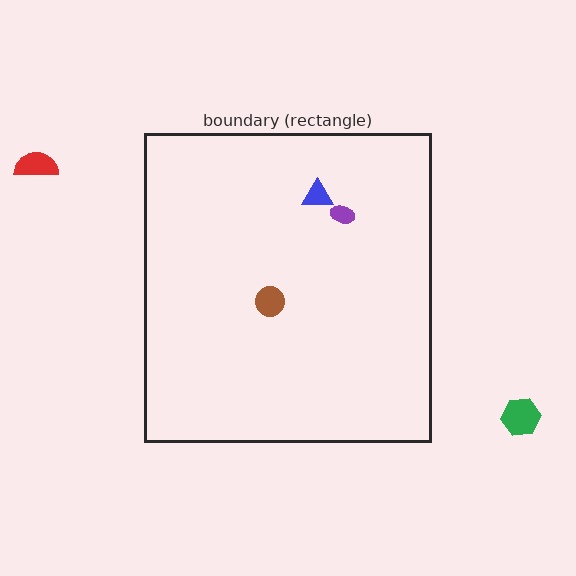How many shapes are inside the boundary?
3 inside, 2 outside.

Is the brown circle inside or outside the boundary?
Inside.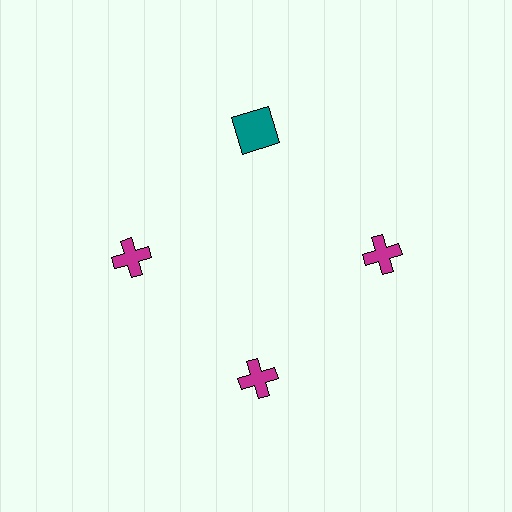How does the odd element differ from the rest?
It differs in both color (teal instead of magenta) and shape (square instead of cross).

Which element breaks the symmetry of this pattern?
The teal square at roughly the 12 o'clock position breaks the symmetry. All other shapes are magenta crosses.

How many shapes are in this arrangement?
There are 4 shapes arranged in a ring pattern.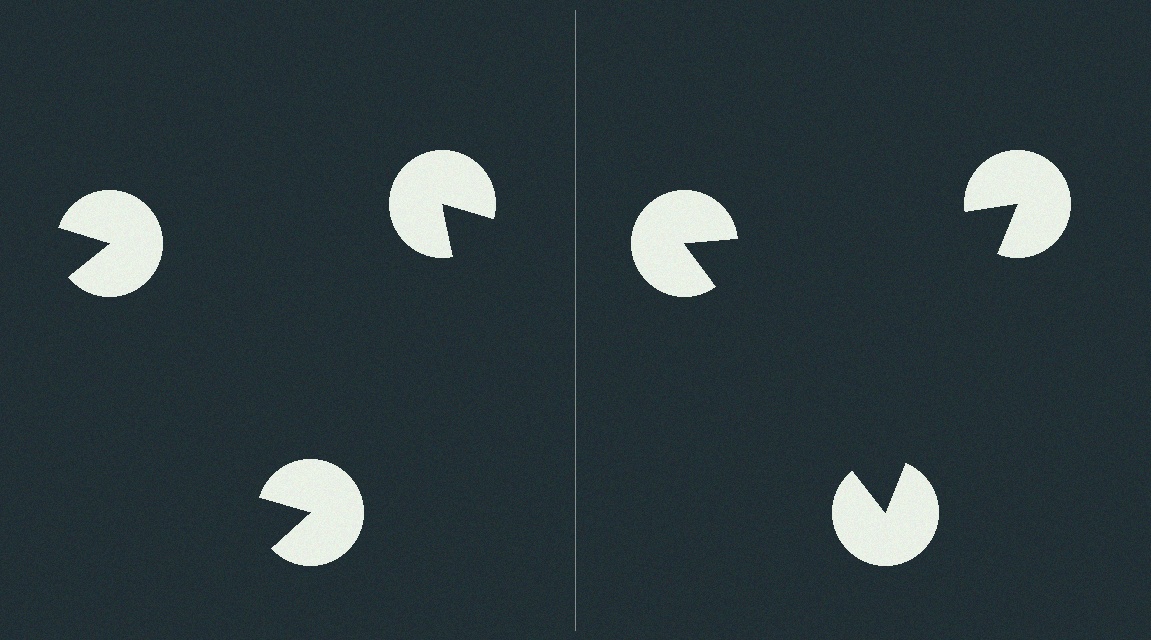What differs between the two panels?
The pac-man discs are positioned identically on both sides; only the wedge orientations differ. On the right they align to a triangle; on the left they are misaligned.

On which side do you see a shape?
An illusory triangle appears on the right side. On the left side the wedge cuts are rotated, so no coherent shape forms.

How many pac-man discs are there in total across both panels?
6 — 3 on each side.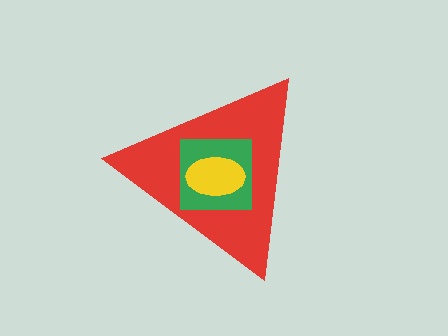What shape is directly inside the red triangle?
The green square.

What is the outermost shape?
The red triangle.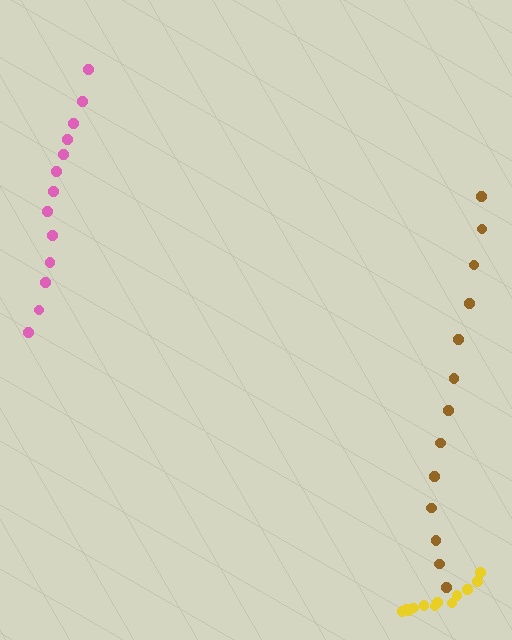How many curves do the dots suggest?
There are 3 distinct paths.